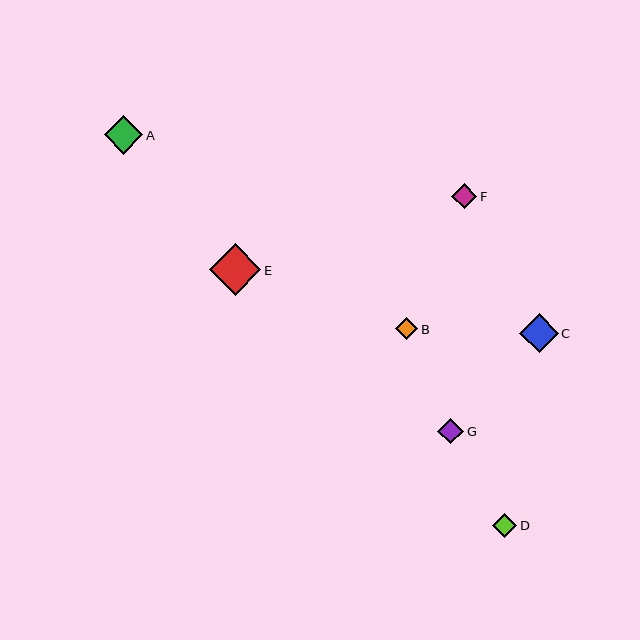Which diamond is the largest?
Diamond E is the largest with a size of approximately 51 pixels.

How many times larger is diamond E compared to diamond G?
Diamond E is approximately 2.0 times the size of diamond G.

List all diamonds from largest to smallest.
From largest to smallest: E, C, A, G, F, D, B.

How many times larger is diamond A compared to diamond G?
Diamond A is approximately 1.5 times the size of diamond G.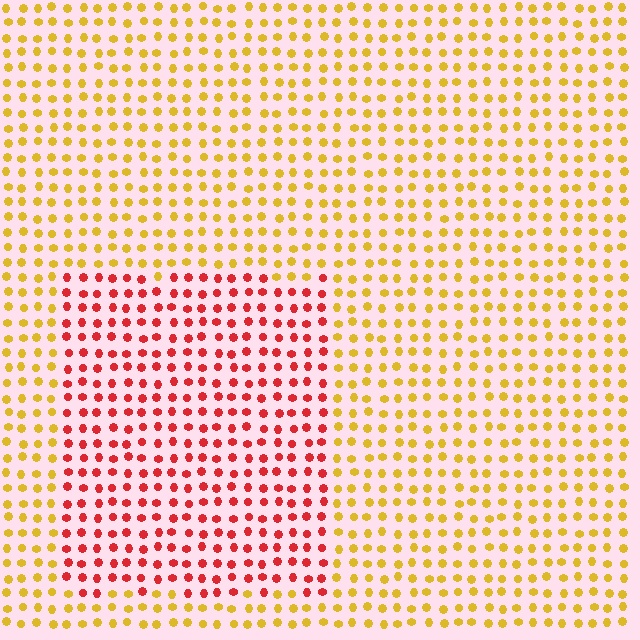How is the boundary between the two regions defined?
The boundary is defined purely by a slight shift in hue (about 52 degrees). Spacing, size, and orientation are identical on both sides.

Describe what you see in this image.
The image is filled with small yellow elements in a uniform arrangement. A rectangle-shaped region is visible where the elements are tinted to a slightly different hue, forming a subtle color boundary.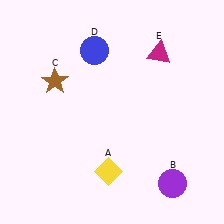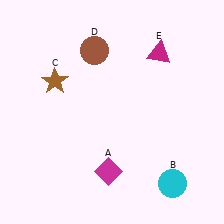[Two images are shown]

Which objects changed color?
A changed from yellow to magenta. B changed from purple to cyan. D changed from blue to brown.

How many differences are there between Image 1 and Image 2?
There are 3 differences between the two images.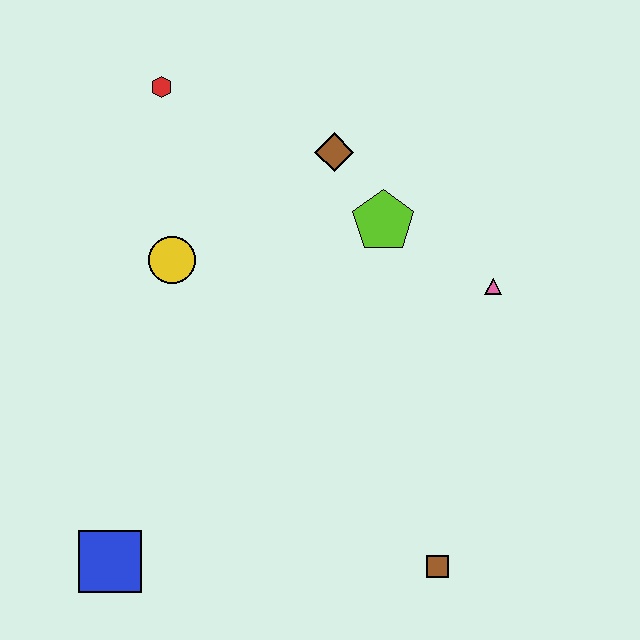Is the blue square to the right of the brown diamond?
No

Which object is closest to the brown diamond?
The lime pentagon is closest to the brown diamond.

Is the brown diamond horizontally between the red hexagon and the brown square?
Yes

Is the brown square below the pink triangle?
Yes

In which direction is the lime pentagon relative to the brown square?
The lime pentagon is above the brown square.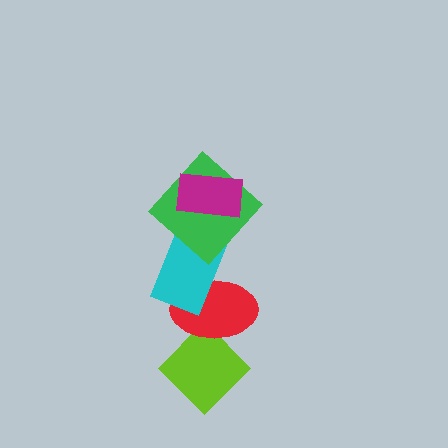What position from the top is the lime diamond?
The lime diamond is 5th from the top.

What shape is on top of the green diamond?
The magenta rectangle is on top of the green diamond.